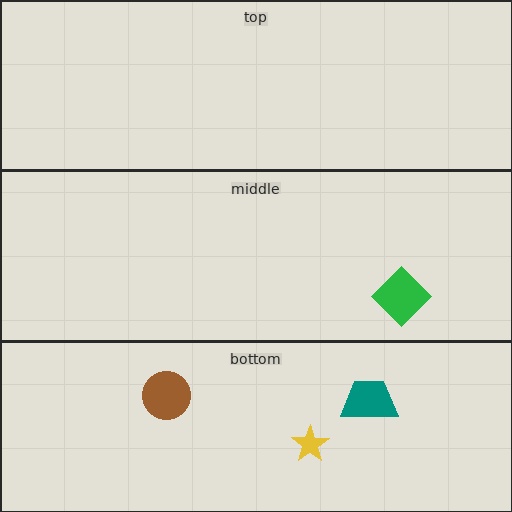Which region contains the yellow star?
The bottom region.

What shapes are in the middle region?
The green diamond.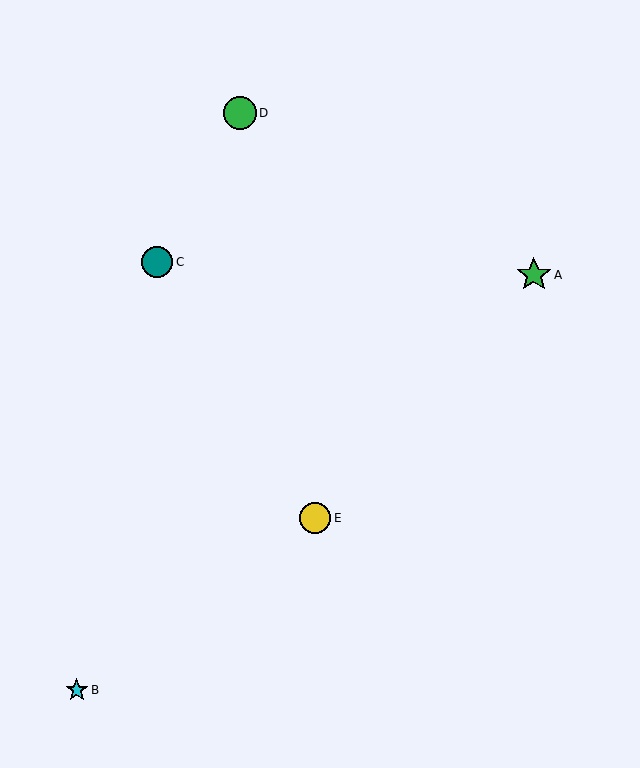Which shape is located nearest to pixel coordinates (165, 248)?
The teal circle (labeled C) at (157, 262) is nearest to that location.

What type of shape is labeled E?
Shape E is a yellow circle.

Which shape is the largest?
The green star (labeled A) is the largest.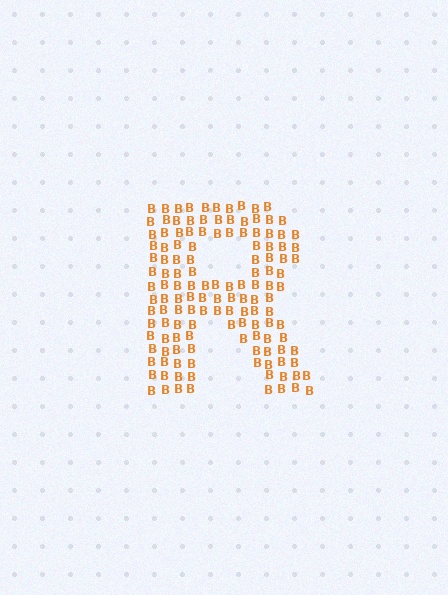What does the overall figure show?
The overall figure shows the letter R.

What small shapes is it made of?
It is made of small letter B's.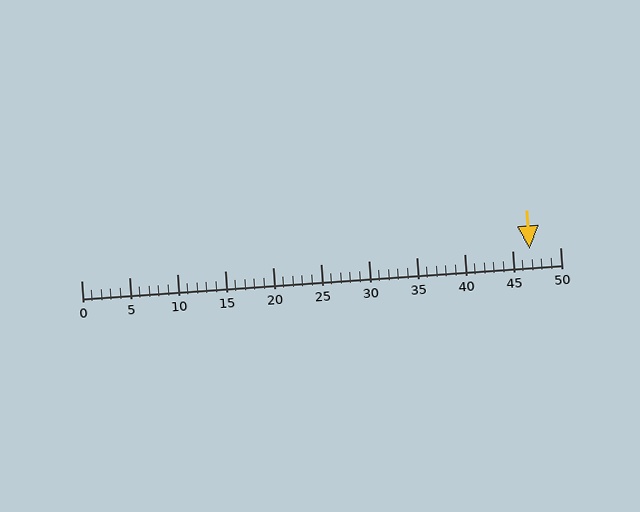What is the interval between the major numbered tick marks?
The major tick marks are spaced 5 units apart.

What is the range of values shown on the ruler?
The ruler shows values from 0 to 50.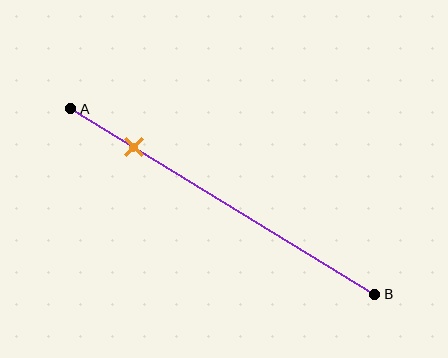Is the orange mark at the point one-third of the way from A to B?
No, the mark is at about 20% from A, not at the 33% one-third point.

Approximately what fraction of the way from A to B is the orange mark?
The orange mark is approximately 20% of the way from A to B.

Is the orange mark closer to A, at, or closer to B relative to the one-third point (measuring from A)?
The orange mark is closer to point A than the one-third point of segment AB.